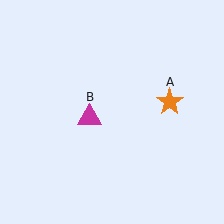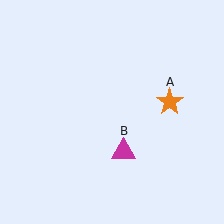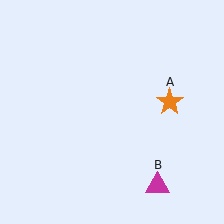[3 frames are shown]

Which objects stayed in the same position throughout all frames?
Orange star (object A) remained stationary.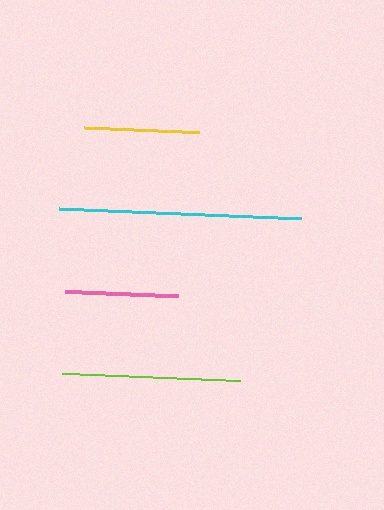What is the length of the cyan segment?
The cyan segment is approximately 242 pixels long.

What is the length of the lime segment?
The lime segment is approximately 177 pixels long.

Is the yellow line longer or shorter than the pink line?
The yellow line is longer than the pink line.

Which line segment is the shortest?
The pink line is the shortest at approximately 114 pixels.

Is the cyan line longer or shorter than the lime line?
The cyan line is longer than the lime line.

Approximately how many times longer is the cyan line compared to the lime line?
The cyan line is approximately 1.4 times the length of the lime line.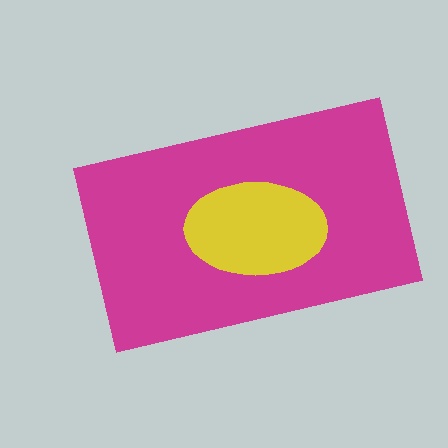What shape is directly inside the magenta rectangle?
The yellow ellipse.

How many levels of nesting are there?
2.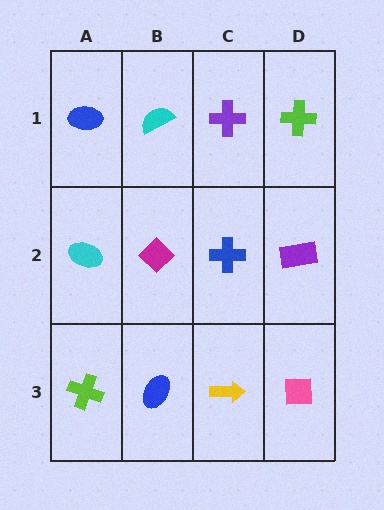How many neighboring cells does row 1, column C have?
3.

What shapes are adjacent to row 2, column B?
A cyan semicircle (row 1, column B), a blue ellipse (row 3, column B), a cyan ellipse (row 2, column A), a blue cross (row 2, column C).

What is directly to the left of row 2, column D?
A blue cross.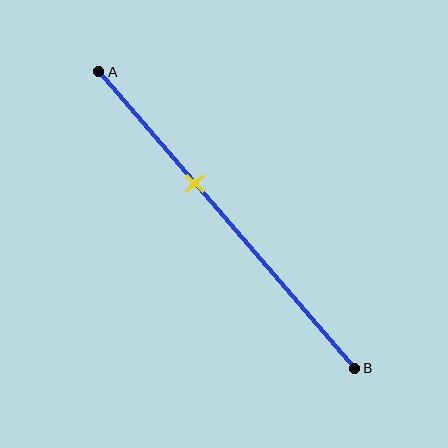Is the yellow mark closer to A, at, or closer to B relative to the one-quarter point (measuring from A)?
The yellow mark is closer to point B than the one-quarter point of segment AB.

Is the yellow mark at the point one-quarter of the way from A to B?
No, the mark is at about 40% from A, not at the 25% one-quarter point.